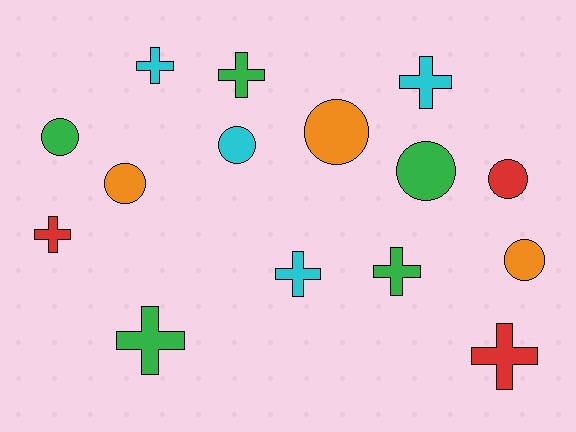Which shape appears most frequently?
Cross, with 8 objects.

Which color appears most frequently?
Green, with 5 objects.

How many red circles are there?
There is 1 red circle.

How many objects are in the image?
There are 15 objects.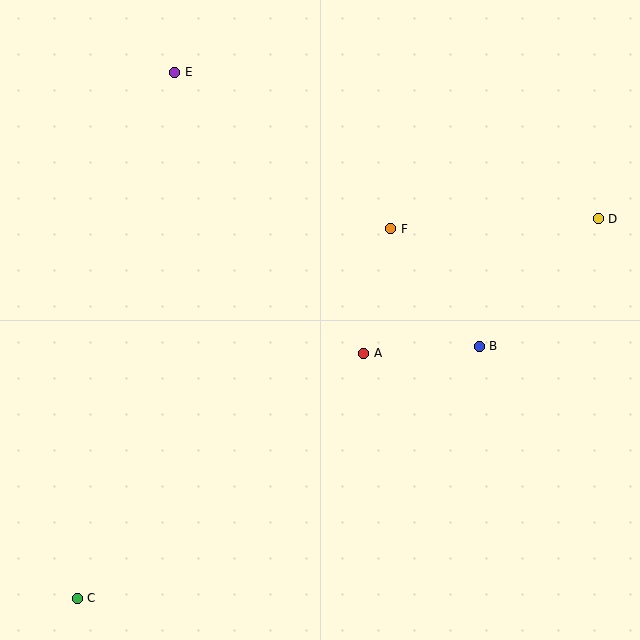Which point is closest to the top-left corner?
Point E is closest to the top-left corner.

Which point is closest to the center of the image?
Point A at (364, 353) is closest to the center.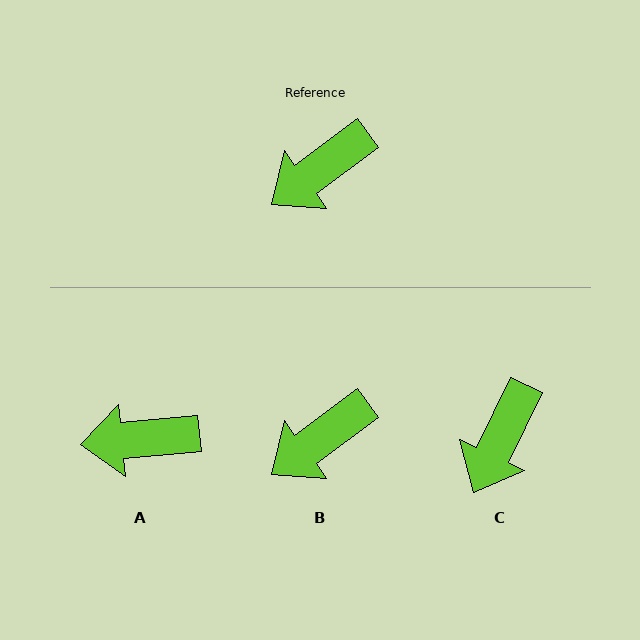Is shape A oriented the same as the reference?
No, it is off by about 31 degrees.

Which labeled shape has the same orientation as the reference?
B.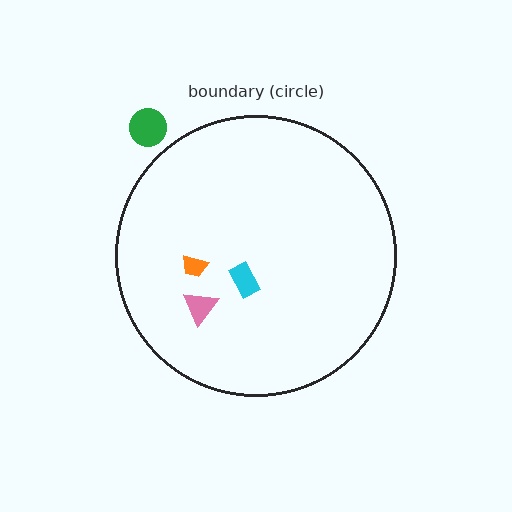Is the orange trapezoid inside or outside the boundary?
Inside.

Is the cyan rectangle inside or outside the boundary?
Inside.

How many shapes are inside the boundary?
3 inside, 1 outside.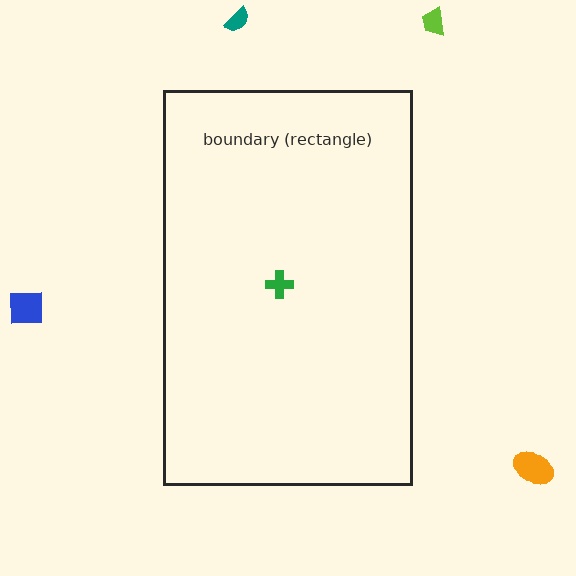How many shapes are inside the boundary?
1 inside, 4 outside.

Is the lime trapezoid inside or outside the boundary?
Outside.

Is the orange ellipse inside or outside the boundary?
Outside.